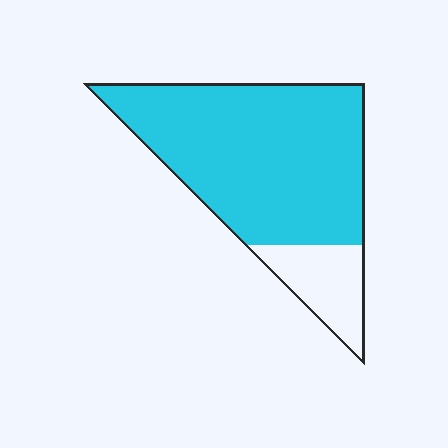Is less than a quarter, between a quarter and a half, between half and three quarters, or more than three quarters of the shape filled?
More than three quarters.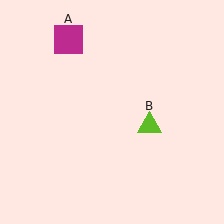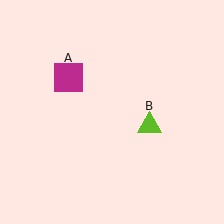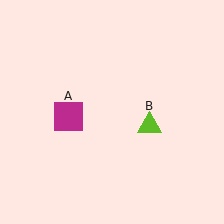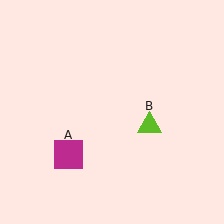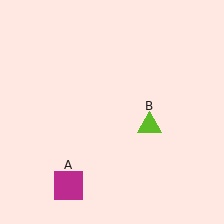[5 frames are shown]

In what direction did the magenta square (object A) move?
The magenta square (object A) moved down.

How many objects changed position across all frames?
1 object changed position: magenta square (object A).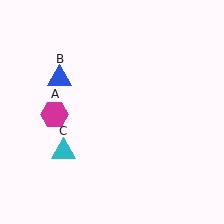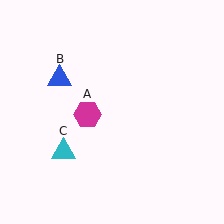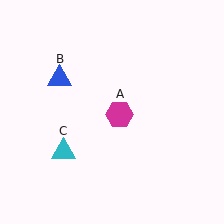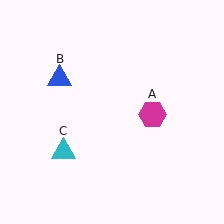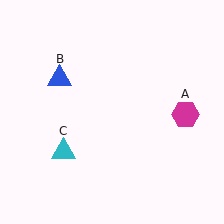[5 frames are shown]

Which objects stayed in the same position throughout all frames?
Blue triangle (object B) and cyan triangle (object C) remained stationary.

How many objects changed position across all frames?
1 object changed position: magenta hexagon (object A).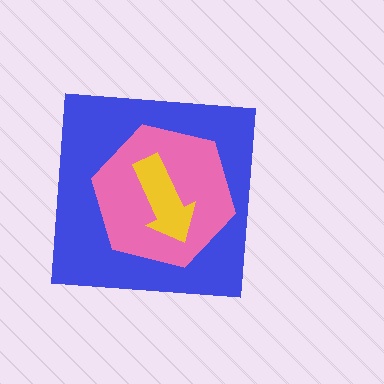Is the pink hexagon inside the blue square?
Yes.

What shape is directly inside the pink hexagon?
The yellow arrow.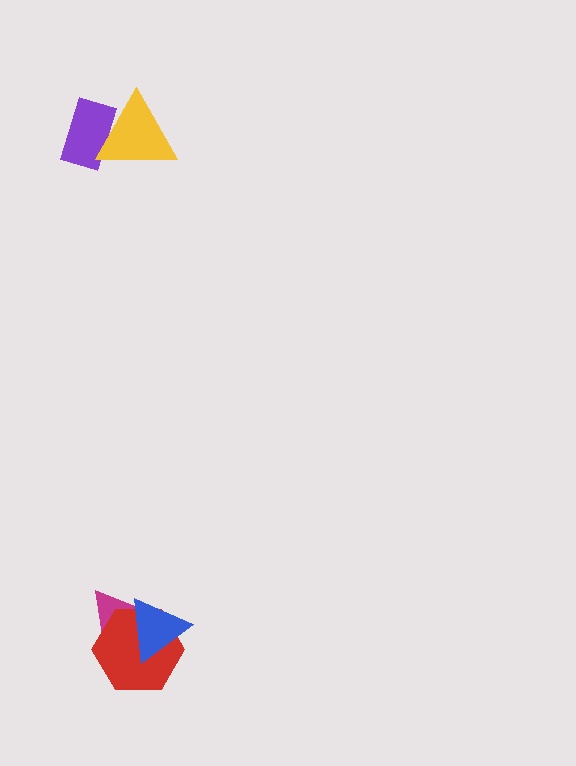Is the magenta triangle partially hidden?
Yes, it is partially covered by another shape.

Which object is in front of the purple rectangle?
The yellow triangle is in front of the purple rectangle.